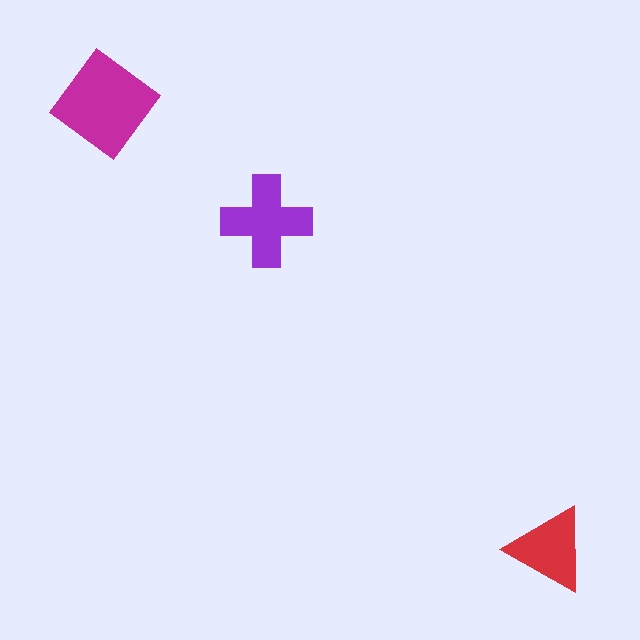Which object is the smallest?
The red triangle.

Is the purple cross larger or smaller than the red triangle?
Larger.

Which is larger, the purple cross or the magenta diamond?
The magenta diamond.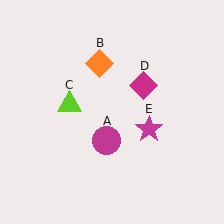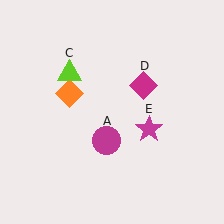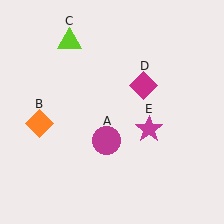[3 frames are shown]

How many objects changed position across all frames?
2 objects changed position: orange diamond (object B), lime triangle (object C).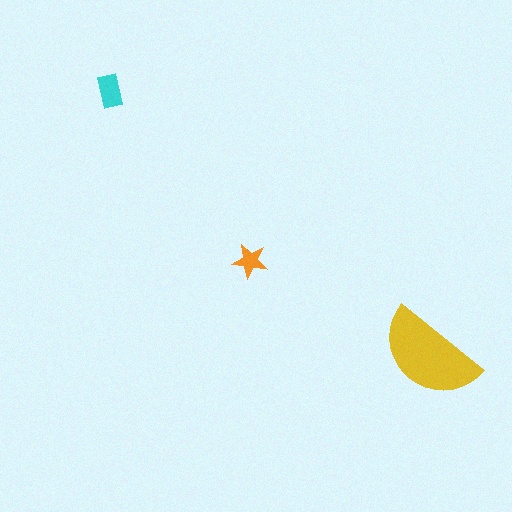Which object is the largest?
The yellow semicircle.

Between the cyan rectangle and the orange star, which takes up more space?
The cyan rectangle.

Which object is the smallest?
The orange star.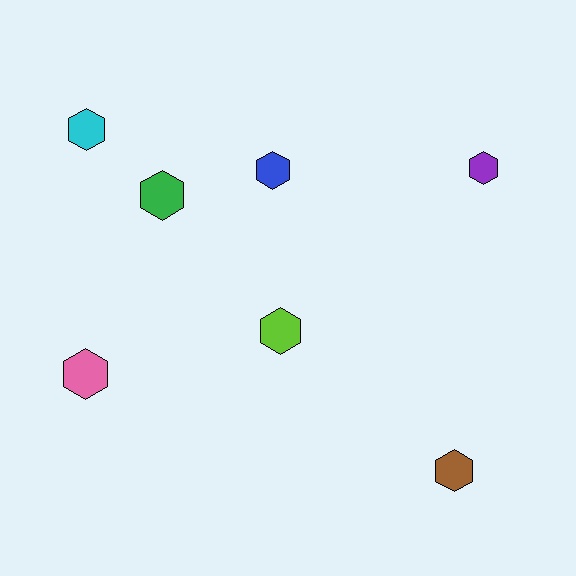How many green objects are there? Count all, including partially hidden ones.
There is 1 green object.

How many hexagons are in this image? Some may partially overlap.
There are 7 hexagons.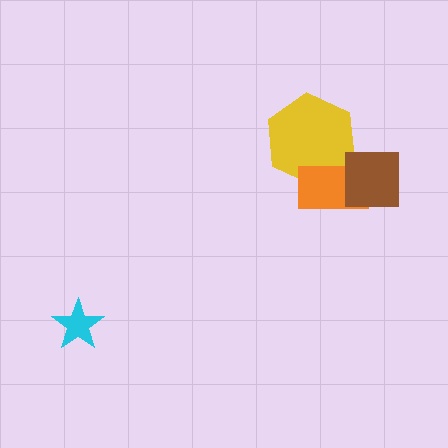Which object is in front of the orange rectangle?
The brown square is in front of the orange rectangle.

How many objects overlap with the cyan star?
0 objects overlap with the cyan star.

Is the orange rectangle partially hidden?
Yes, it is partially covered by another shape.